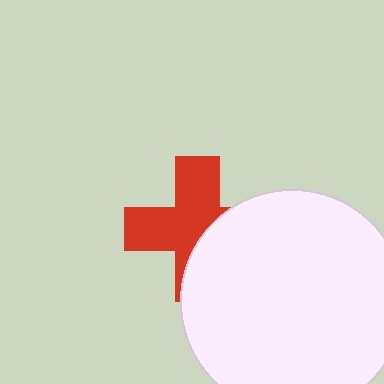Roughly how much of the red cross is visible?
About half of it is visible (roughly 59%).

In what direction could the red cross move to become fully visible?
The red cross could move left. That would shift it out from behind the white circle entirely.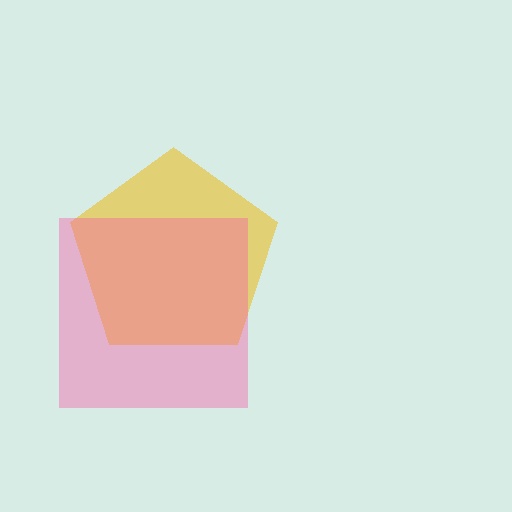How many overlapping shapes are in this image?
There are 2 overlapping shapes in the image.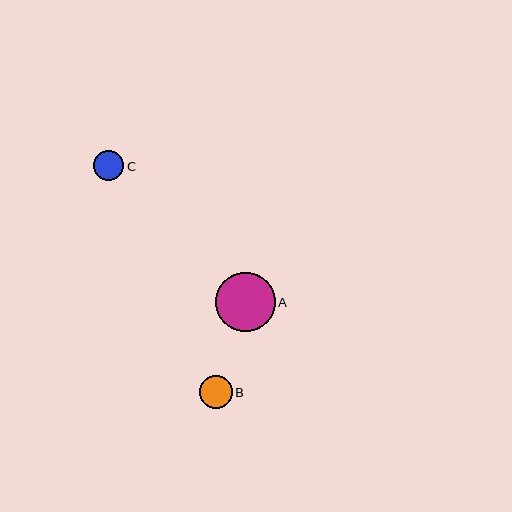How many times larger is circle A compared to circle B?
Circle A is approximately 1.8 times the size of circle B.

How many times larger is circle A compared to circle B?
Circle A is approximately 1.8 times the size of circle B.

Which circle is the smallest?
Circle C is the smallest with a size of approximately 30 pixels.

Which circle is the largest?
Circle A is the largest with a size of approximately 60 pixels.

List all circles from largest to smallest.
From largest to smallest: A, B, C.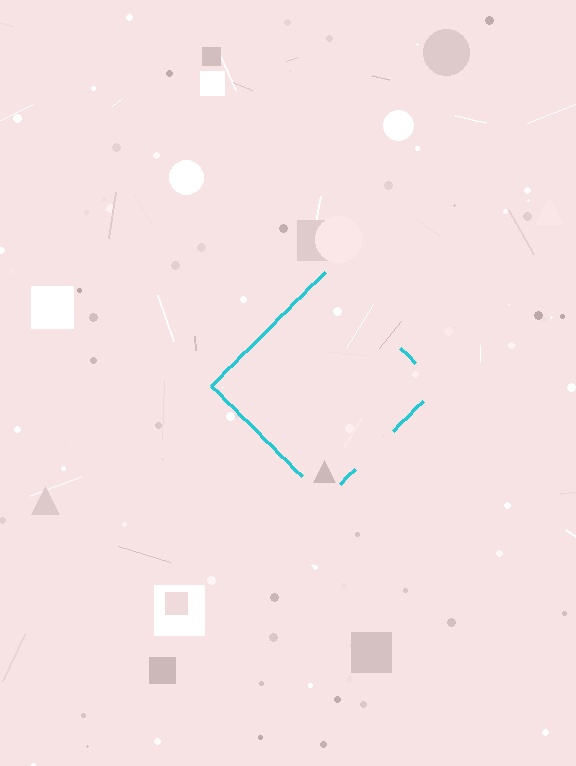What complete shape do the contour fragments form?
The contour fragments form a diamond.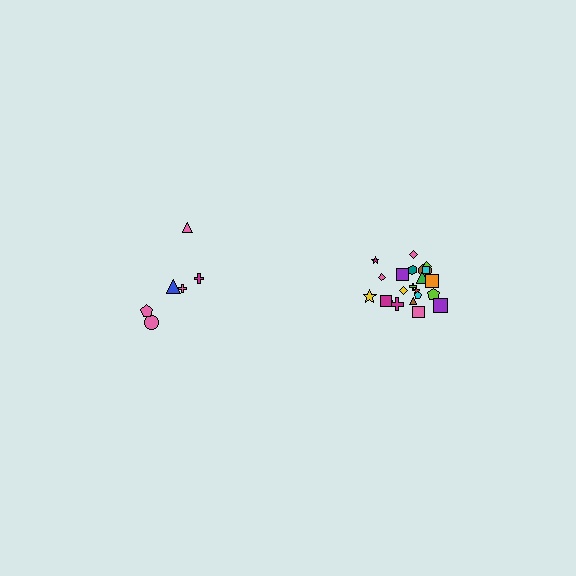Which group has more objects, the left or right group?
The right group.